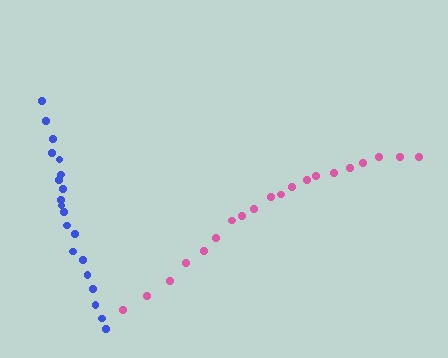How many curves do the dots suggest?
There are 2 distinct paths.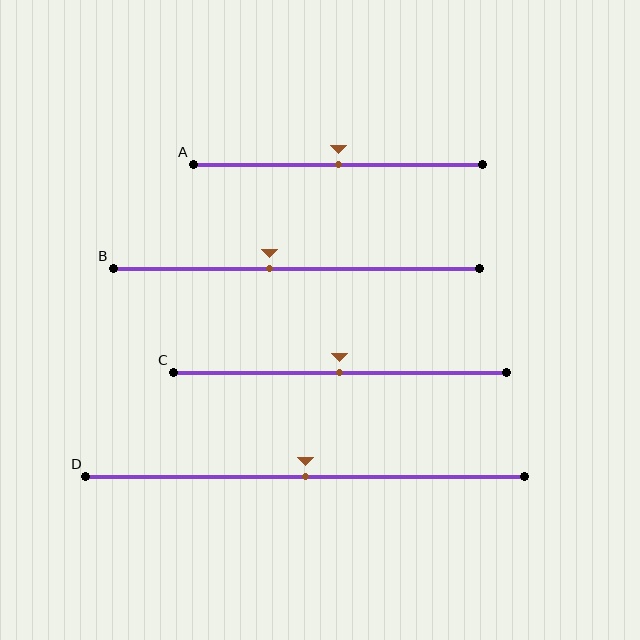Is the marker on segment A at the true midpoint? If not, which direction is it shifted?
Yes, the marker on segment A is at the true midpoint.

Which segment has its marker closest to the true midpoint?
Segment A has its marker closest to the true midpoint.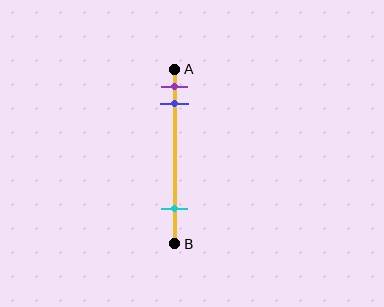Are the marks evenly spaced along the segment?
No, the marks are not evenly spaced.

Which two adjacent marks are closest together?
The purple and blue marks are the closest adjacent pair.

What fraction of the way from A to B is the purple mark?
The purple mark is approximately 10% (0.1) of the way from A to B.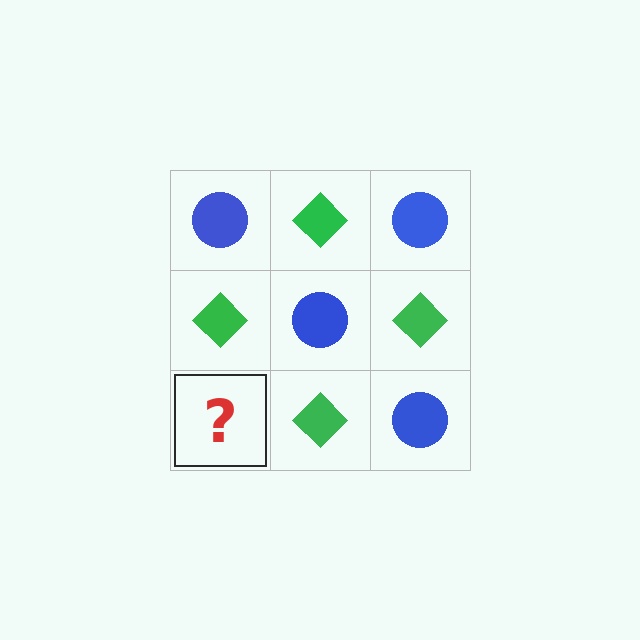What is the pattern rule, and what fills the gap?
The rule is that it alternates blue circle and green diamond in a checkerboard pattern. The gap should be filled with a blue circle.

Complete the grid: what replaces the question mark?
The question mark should be replaced with a blue circle.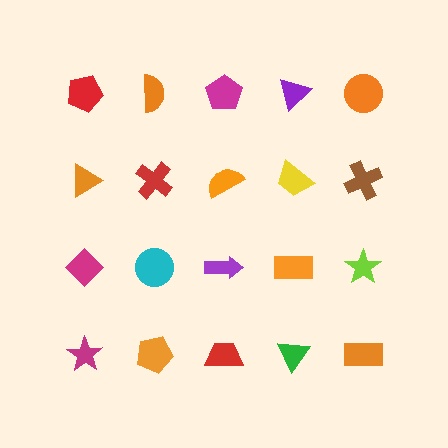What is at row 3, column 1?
A magenta diamond.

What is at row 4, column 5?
An orange rectangle.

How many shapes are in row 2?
5 shapes.